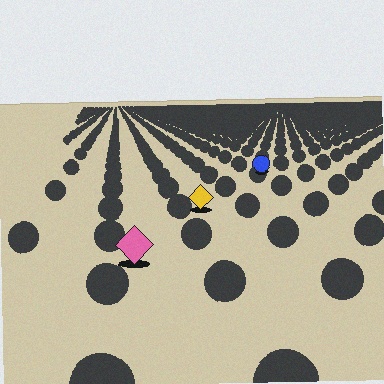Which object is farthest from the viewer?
The blue circle is farthest from the viewer. It appears smaller and the ground texture around it is denser.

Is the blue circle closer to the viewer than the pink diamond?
No. The pink diamond is closer — you can tell from the texture gradient: the ground texture is coarser near it.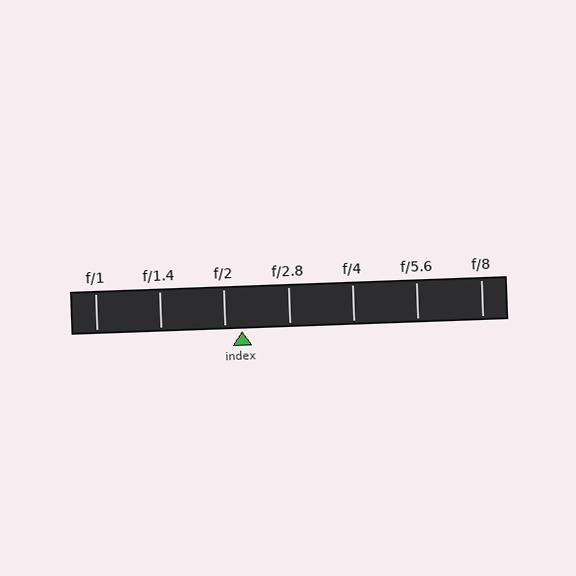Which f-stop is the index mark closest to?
The index mark is closest to f/2.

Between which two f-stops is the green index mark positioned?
The index mark is between f/2 and f/2.8.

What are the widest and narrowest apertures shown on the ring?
The widest aperture shown is f/1 and the narrowest is f/8.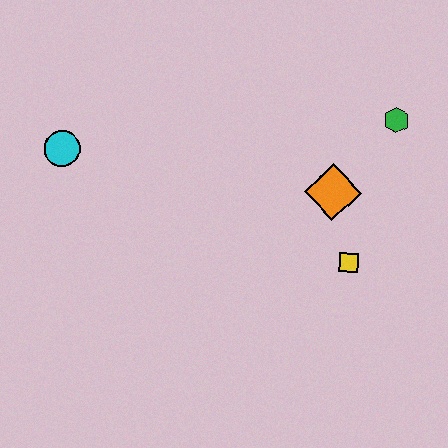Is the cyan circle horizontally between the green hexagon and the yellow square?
No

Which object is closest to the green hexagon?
The orange diamond is closest to the green hexagon.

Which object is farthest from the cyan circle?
The green hexagon is farthest from the cyan circle.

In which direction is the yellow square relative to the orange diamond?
The yellow square is below the orange diamond.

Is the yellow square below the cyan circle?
Yes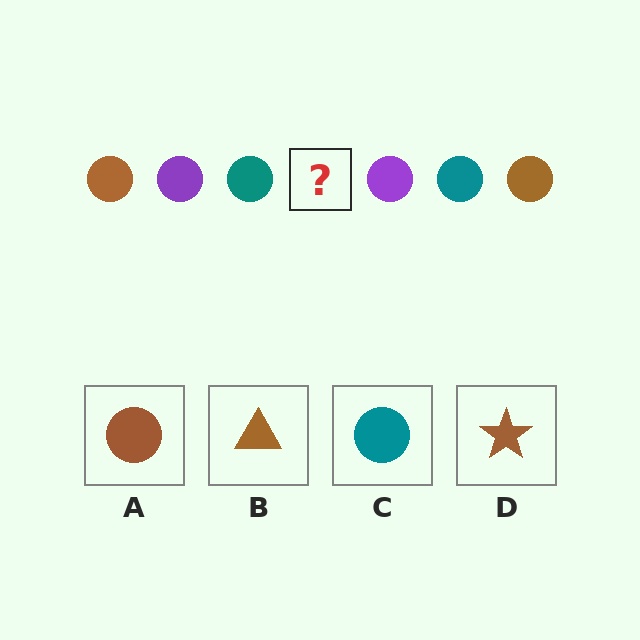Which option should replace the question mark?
Option A.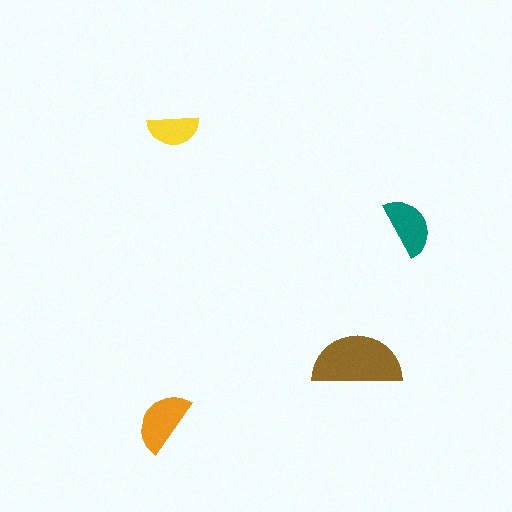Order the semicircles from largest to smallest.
the brown one, the orange one, the teal one, the yellow one.